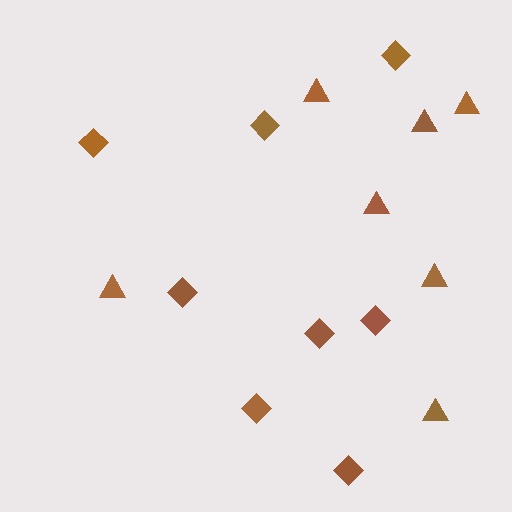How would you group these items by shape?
There are 2 groups: one group of diamonds (8) and one group of triangles (7).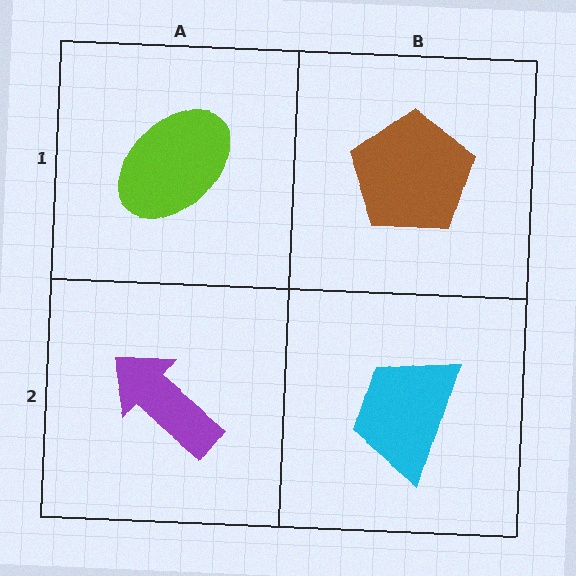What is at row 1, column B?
A brown pentagon.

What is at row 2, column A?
A purple arrow.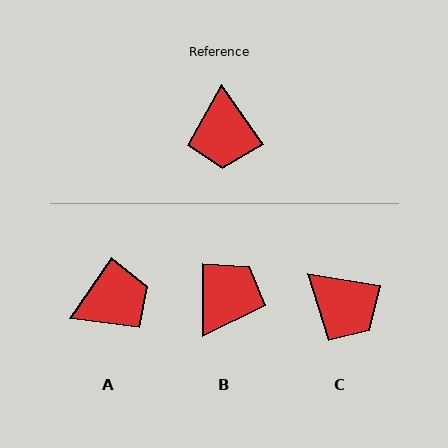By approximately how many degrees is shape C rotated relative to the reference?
Approximately 46 degrees counter-clockwise.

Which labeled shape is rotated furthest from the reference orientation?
B, about 145 degrees away.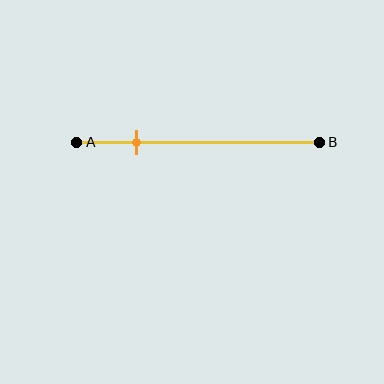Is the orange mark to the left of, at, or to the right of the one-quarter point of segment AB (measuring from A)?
The orange mark is approximately at the one-quarter point of segment AB.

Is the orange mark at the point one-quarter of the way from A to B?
Yes, the mark is approximately at the one-quarter point.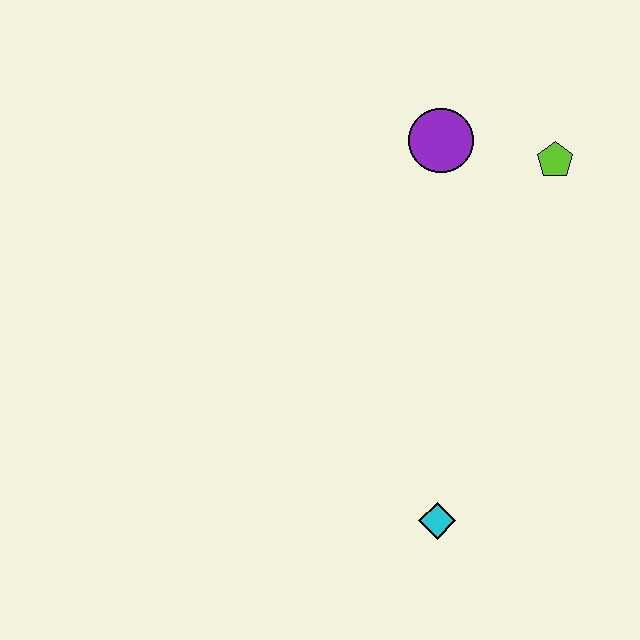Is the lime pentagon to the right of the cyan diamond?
Yes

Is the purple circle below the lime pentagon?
No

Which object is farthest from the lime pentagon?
The cyan diamond is farthest from the lime pentagon.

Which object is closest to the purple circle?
The lime pentagon is closest to the purple circle.